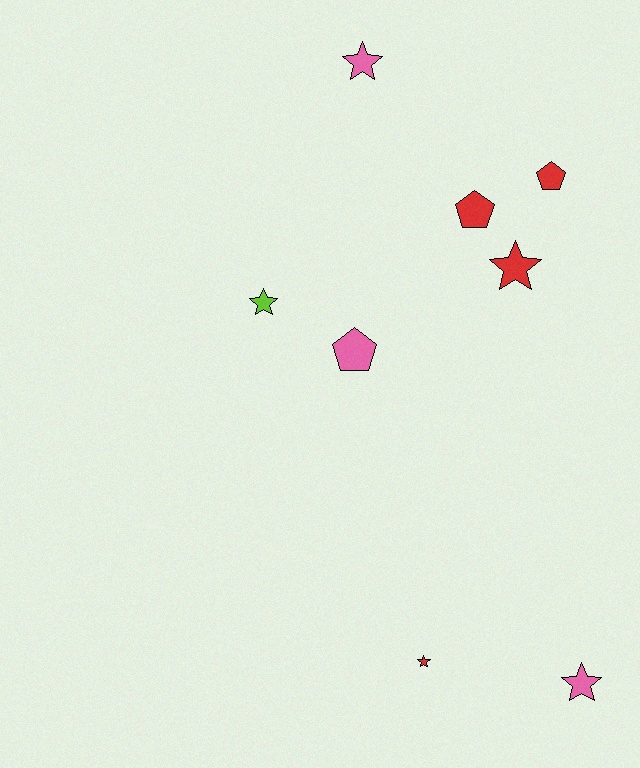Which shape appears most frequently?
Star, with 5 objects.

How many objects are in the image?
There are 8 objects.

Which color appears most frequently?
Red, with 4 objects.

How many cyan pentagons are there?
There are no cyan pentagons.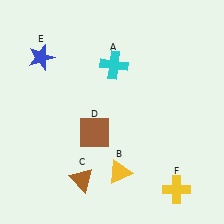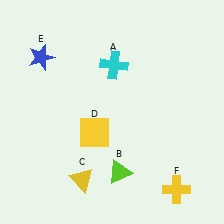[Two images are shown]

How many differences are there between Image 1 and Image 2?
There are 3 differences between the two images.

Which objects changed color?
B changed from yellow to lime. C changed from brown to yellow. D changed from brown to yellow.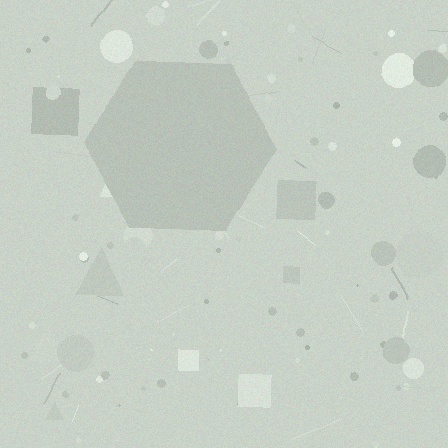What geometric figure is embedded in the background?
A hexagon is embedded in the background.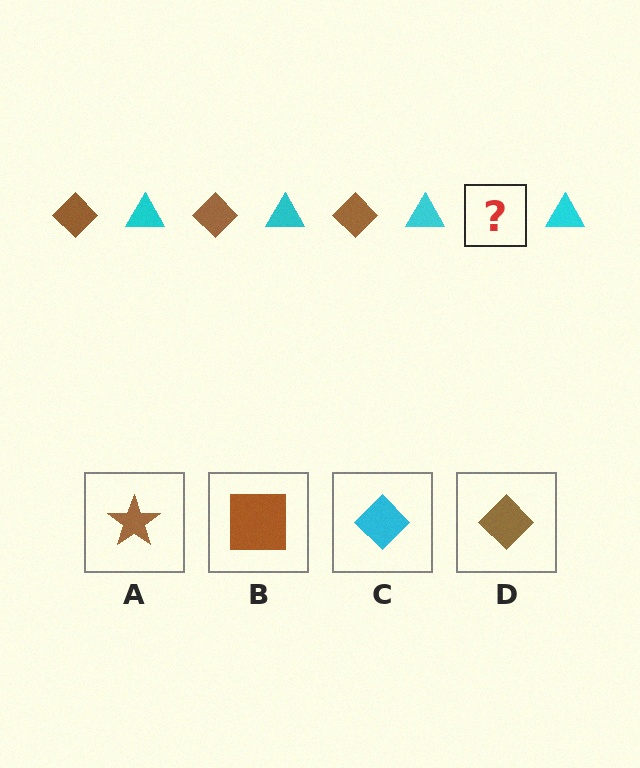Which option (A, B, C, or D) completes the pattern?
D.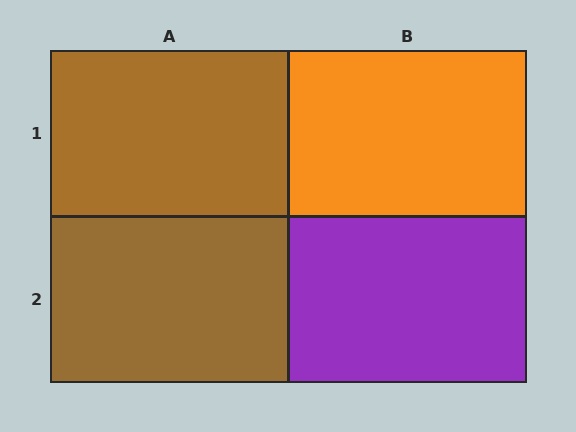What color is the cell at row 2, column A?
Brown.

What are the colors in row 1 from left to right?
Brown, orange.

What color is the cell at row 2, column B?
Purple.